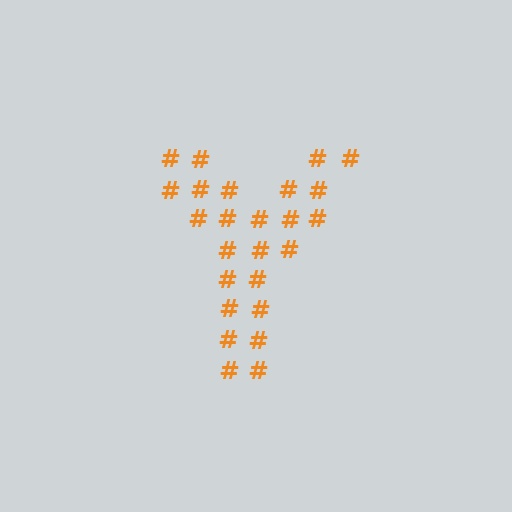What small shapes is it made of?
It is made of small hash symbols.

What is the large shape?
The large shape is the letter Y.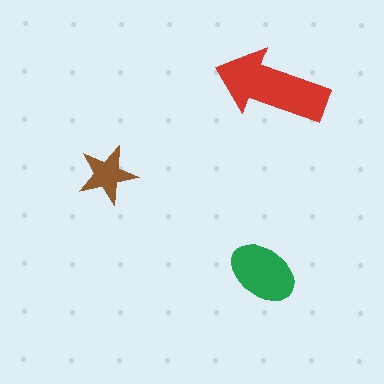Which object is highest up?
The red arrow is topmost.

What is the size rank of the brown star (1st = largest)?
3rd.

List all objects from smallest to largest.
The brown star, the green ellipse, the red arrow.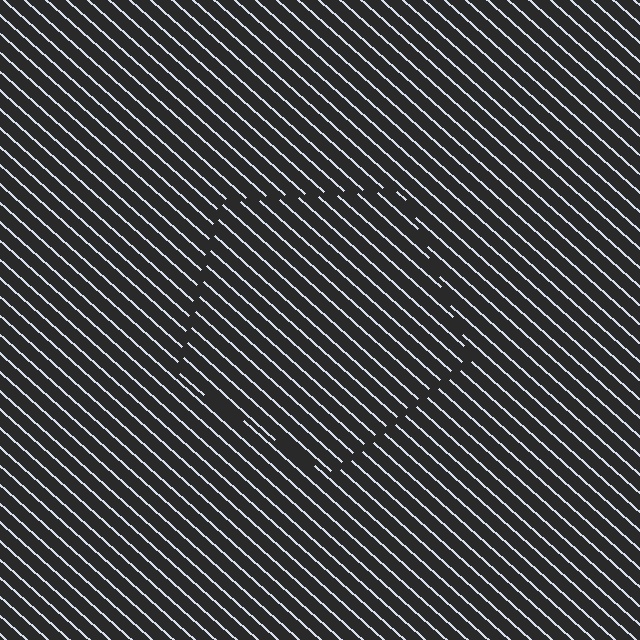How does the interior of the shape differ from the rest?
The interior of the shape contains the same grating, shifted by half a period — the contour is defined by the phase discontinuity where line-ends from the inner and outer gratings abut.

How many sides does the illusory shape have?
5 sides — the line-ends trace a pentagon.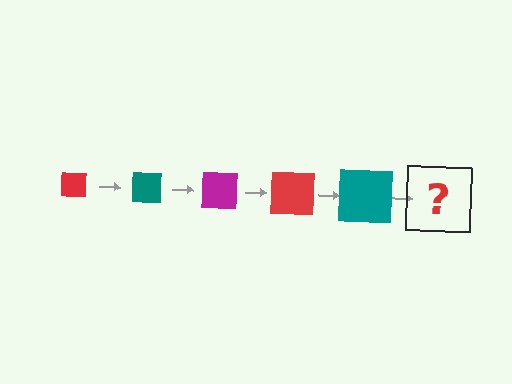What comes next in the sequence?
The next element should be a magenta square, larger than the previous one.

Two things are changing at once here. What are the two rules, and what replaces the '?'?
The two rules are that the square grows larger each step and the color cycles through red, teal, and magenta. The '?' should be a magenta square, larger than the previous one.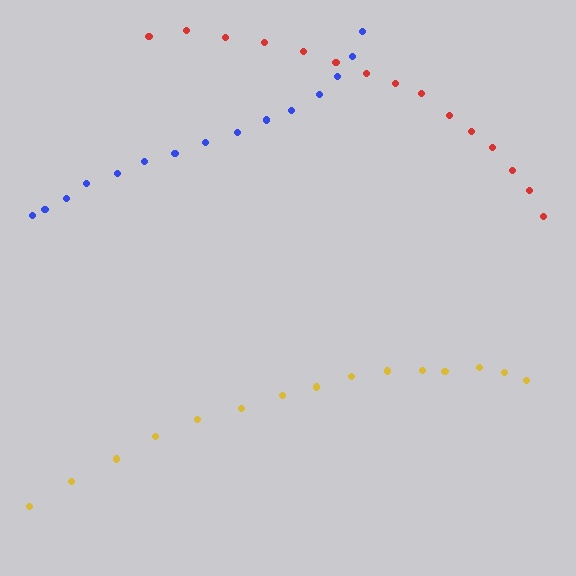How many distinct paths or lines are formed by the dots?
There are 3 distinct paths.